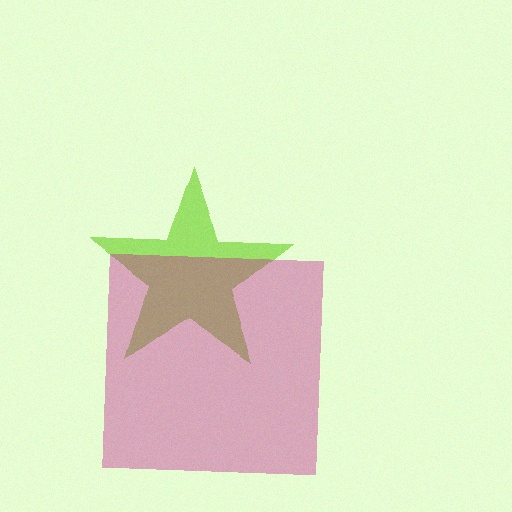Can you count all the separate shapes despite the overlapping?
Yes, there are 2 separate shapes.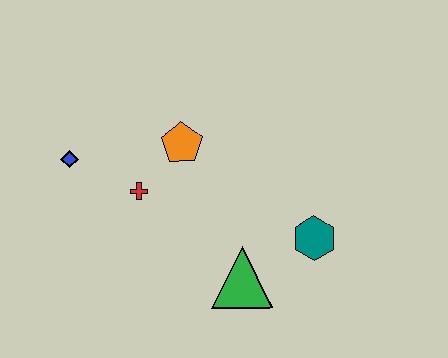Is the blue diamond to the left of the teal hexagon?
Yes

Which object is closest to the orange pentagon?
The red cross is closest to the orange pentagon.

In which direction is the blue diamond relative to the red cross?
The blue diamond is to the left of the red cross.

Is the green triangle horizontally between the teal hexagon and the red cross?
Yes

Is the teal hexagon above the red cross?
No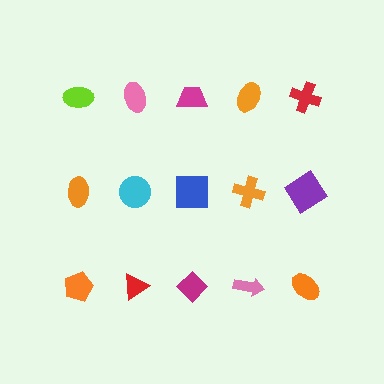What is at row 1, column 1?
A lime ellipse.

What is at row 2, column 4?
An orange cross.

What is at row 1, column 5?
A red cross.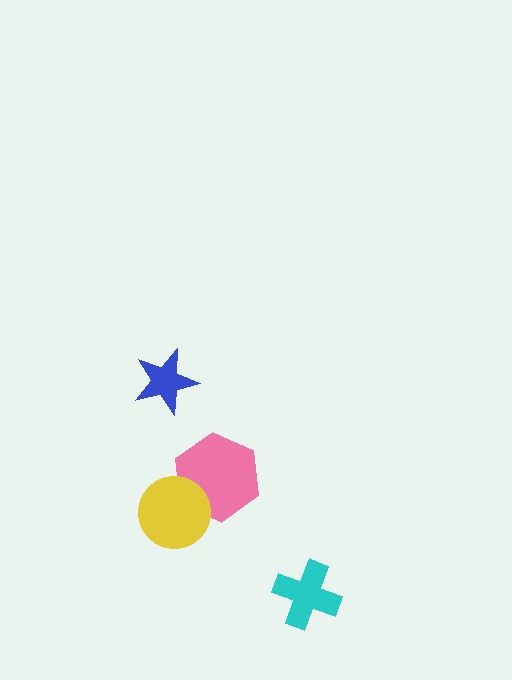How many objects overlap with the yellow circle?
1 object overlaps with the yellow circle.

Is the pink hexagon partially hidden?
Yes, it is partially covered by another shape.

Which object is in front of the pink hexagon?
The yellow circle is in front of the pink hexagon.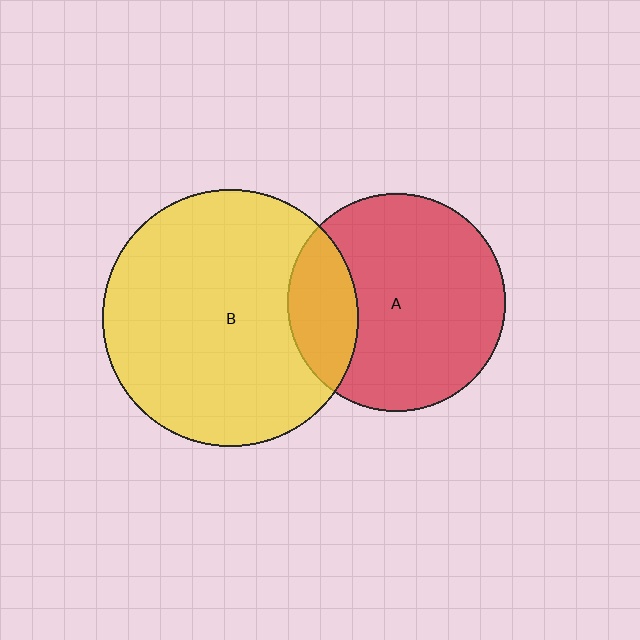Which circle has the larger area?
Circle B (yellow).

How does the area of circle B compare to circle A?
Approximately 1.4 times.